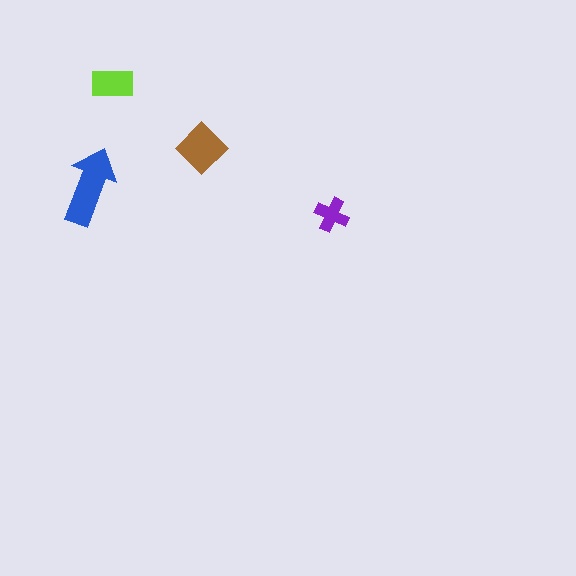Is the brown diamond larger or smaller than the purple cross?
Larger.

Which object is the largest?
The blue arrow.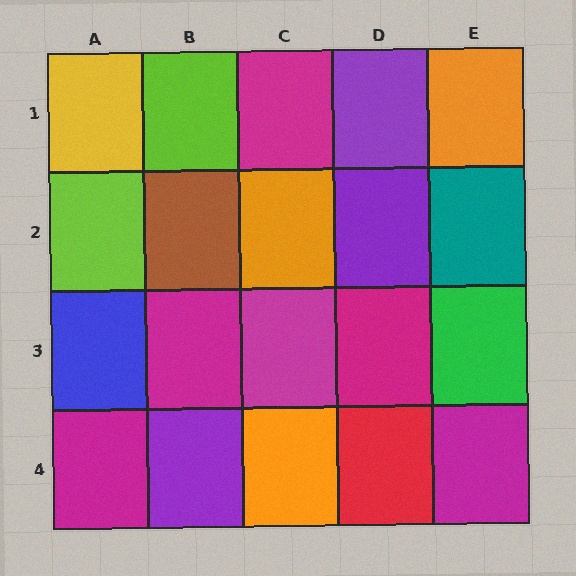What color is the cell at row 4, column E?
Magenta.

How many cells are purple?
3 cells are purple.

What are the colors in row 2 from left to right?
Lime, brown, orange, purple, teal.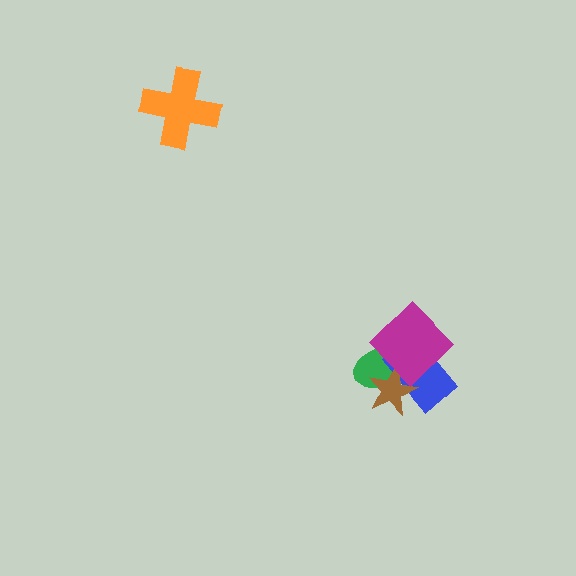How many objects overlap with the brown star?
3 objects overlap with the brown star.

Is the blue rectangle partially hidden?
Yes, it is partially covered by another shape.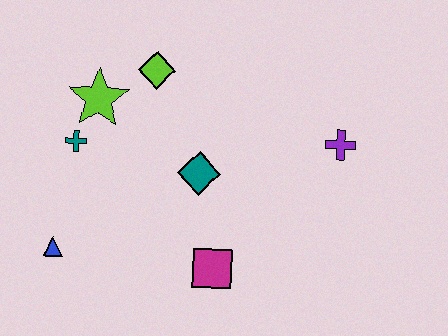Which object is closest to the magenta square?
The teal diamond is closest to the magenta square.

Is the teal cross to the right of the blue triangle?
Yes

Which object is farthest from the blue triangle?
The purple cross is farthest from the blue triangle.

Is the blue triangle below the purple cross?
Yes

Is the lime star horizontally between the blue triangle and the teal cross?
No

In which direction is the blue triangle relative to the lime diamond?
The blue triangle is below the lime diamond.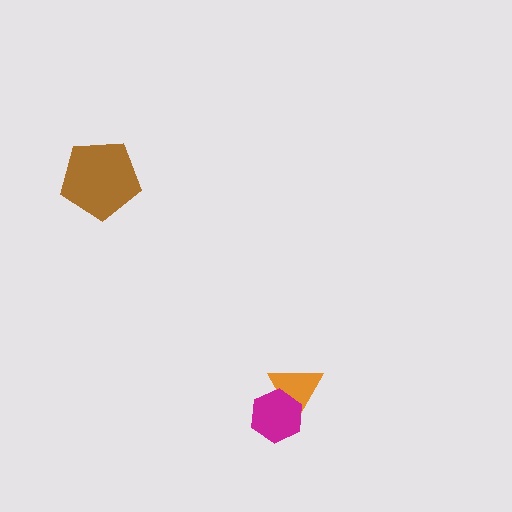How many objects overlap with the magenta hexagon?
1 object overlaps with the magenta hexagon.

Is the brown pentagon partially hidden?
No, no other shape covers it.